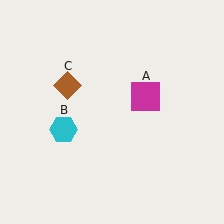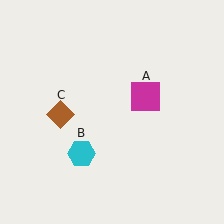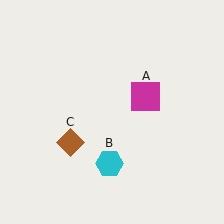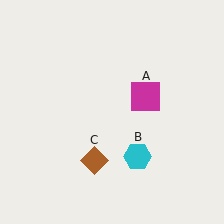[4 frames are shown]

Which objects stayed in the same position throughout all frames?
Magenta square (object A) remained stationary.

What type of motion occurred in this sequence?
The cyan hexagon (object B), brown diamond (object C) rotated counterclockwise around the center of the scene.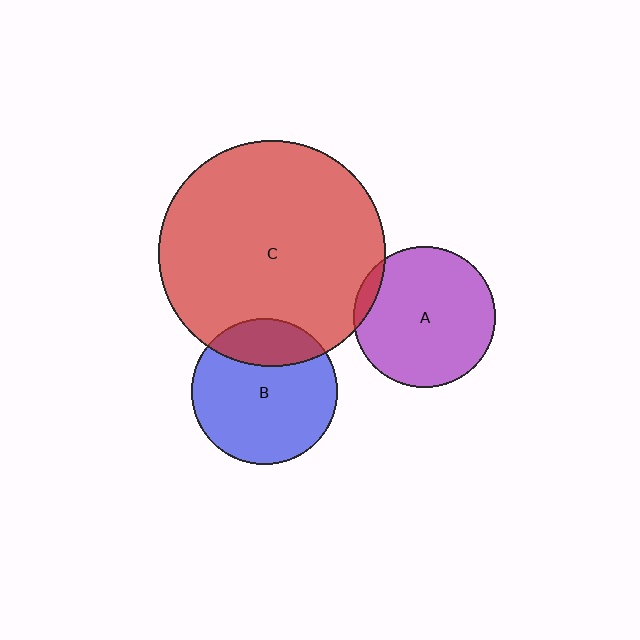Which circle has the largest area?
Circle C (red).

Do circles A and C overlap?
Yes.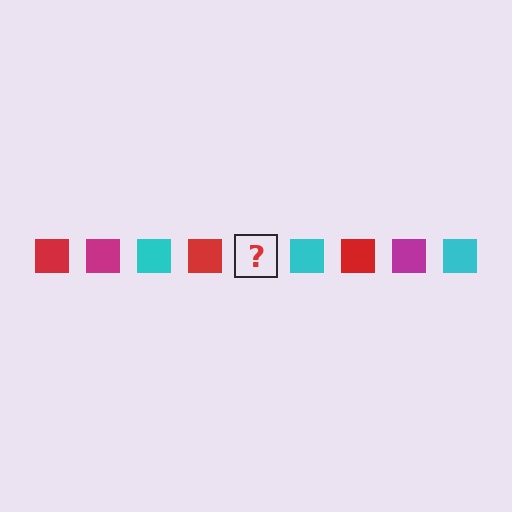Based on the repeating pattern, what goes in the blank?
The blank should be a magenta square.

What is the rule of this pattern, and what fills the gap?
The rule is that the pattern cycles through red, magenta, cyan squares. The gap should be filled with a magenta square.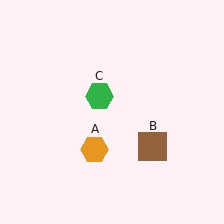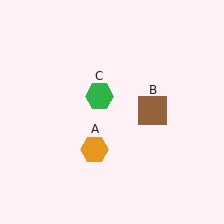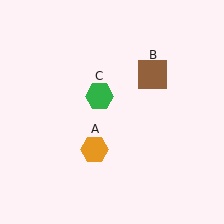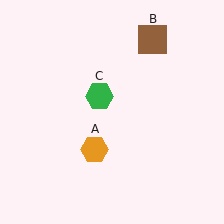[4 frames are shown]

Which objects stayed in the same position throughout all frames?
Orange hexagon (object A) and green hexagon (object C) remained stationary.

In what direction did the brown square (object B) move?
The brown square (object B) moved up.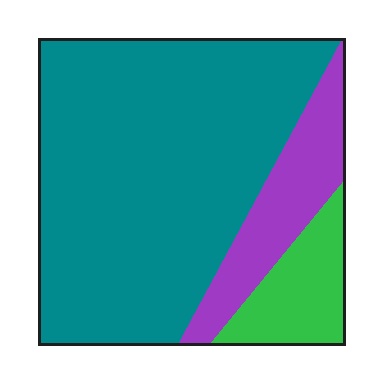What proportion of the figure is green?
Green covers about 10% of the figure.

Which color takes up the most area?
Teal, at roughly 70%.